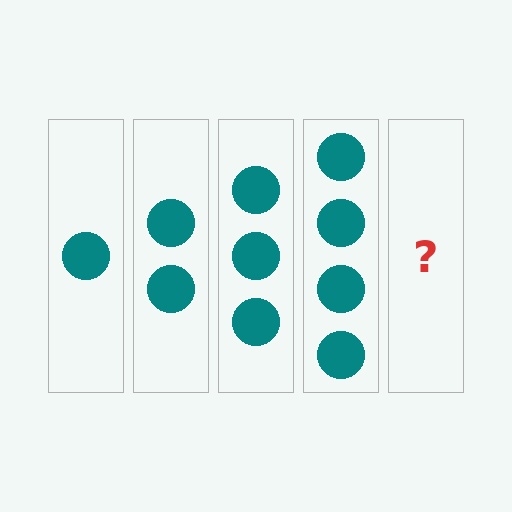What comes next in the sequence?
The next element should be 5 circles.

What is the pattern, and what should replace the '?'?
The pattern is that each step adds one more circle. The '?' should be 5 circles.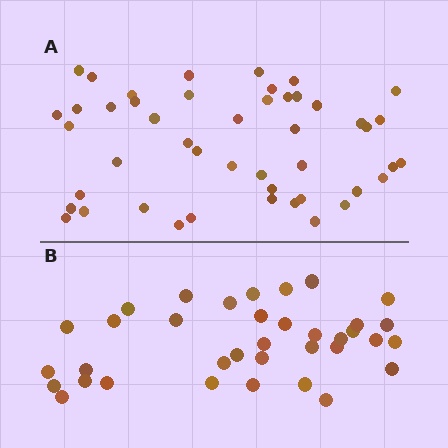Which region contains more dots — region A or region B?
Region A (the top region) has more dots.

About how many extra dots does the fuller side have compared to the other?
Region A has roughly 12 or so more dots than region B.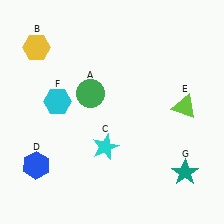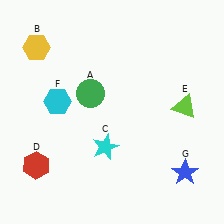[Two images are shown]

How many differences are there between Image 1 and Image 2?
There are 2 differences between the two images.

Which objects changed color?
D changed from blue to red. G changed from teal to blue.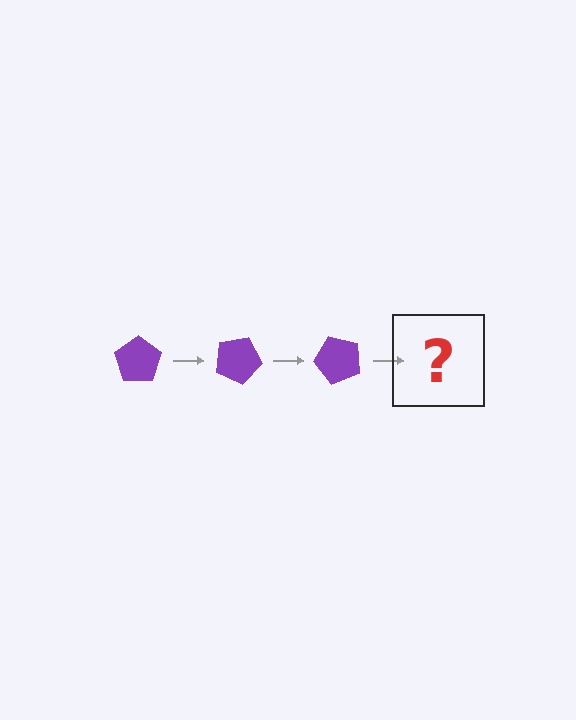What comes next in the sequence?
The next element should be a purple pentagon rotated 75 degrees.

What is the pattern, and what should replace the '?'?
The pattern is that the pentagon rotates 25 degrees each step. The '?' should be a purple pentagon rotated 75 degrees.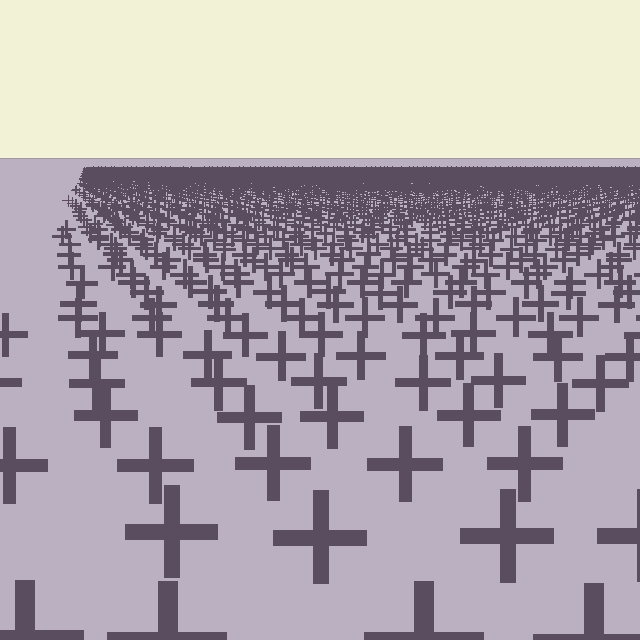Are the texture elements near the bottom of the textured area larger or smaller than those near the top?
Larger. Near the bottom, elements are closer to the viewer and appear at a bigger on-screen size.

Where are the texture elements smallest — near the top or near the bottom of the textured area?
Near the top.